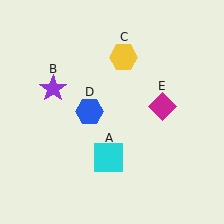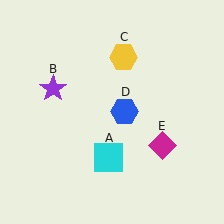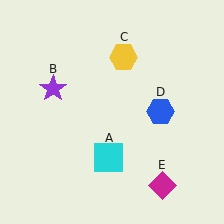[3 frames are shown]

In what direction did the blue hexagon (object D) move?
The blue hexagon (object D) moved right.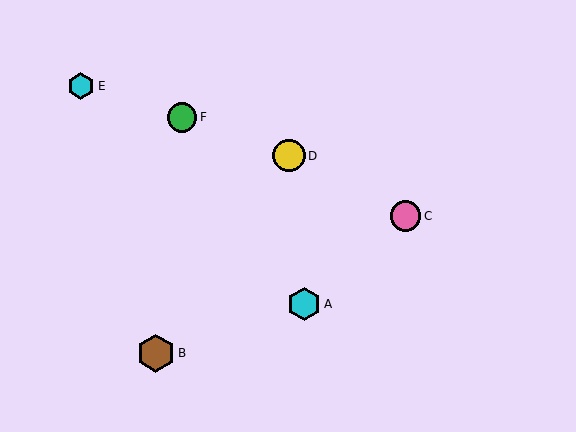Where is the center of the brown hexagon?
The center of the brown hexagon is at (156, 353).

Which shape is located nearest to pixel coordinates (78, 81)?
The cyan hexagon (labeled E) at (81, 86) is nearest to that location.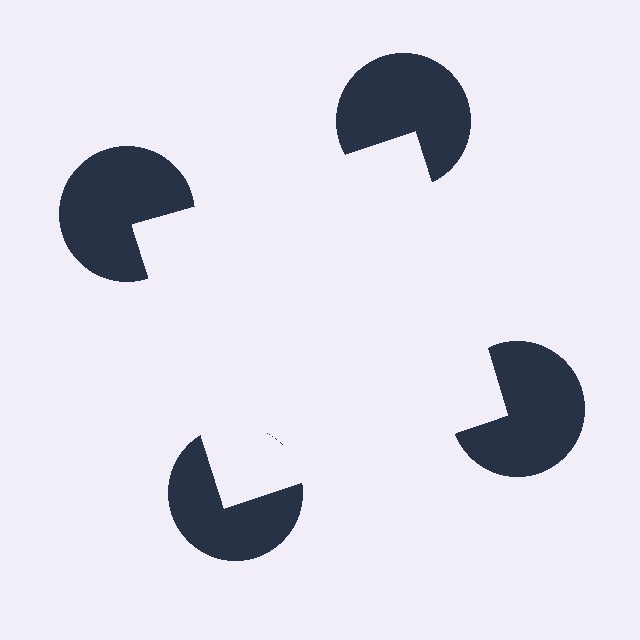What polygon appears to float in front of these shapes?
An illusory square — its edges are inferred from the aligned wedge cuts in the pac-man discs, not physically drawn.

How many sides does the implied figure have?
4 sides.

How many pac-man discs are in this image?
There are 4 — one at each vertex of the illusory square.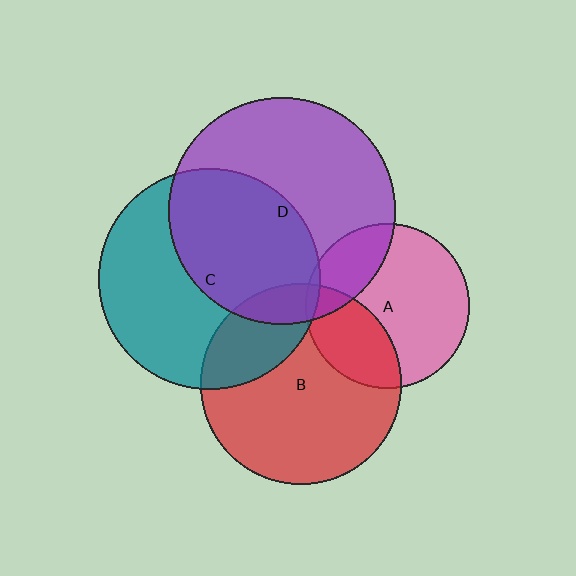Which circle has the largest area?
Circle D (purple).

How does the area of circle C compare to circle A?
Approximately 1.8 times.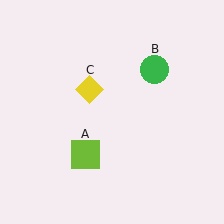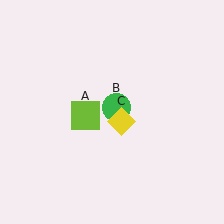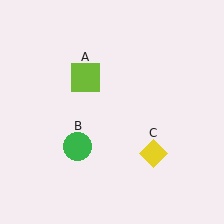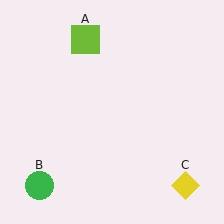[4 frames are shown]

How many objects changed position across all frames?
3 objects changed position: lime square (object A), green circle (object B), yellow diamond (object C).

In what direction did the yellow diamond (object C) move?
The yellow diamond (object C) moved down and to the right.